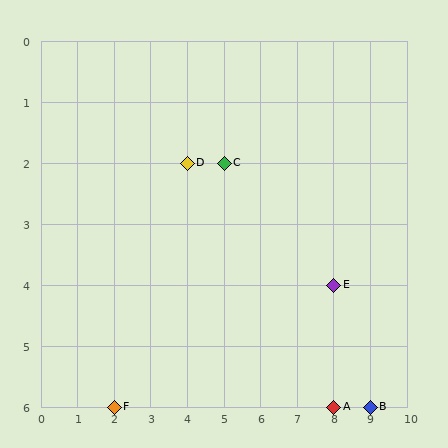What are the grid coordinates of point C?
Point C is at grid coordinates (5, 2).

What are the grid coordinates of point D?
Point D is at grid coordinates (4, 2).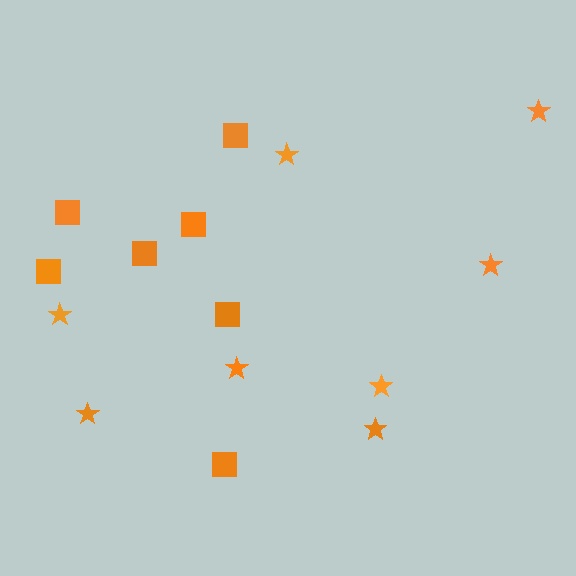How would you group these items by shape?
There are 2 groups: one group of stars (8) and one group of squares (7).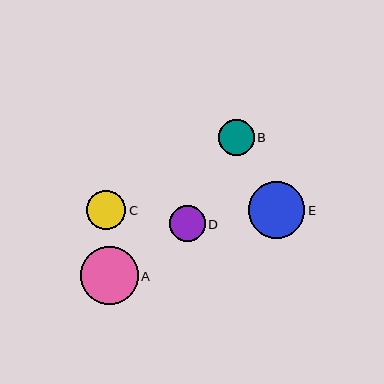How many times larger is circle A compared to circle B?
Circle A is approximately 1.6 times the size of circle B.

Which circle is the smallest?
Circle D is the smallest with a size of approximately 36 pixels.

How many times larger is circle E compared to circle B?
Circle E is approximately 1.6 times the size of circle B.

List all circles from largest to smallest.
From largest to smallest: A, E, C, B, D.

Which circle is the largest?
Circle A is the largest with a size of approximately 58 pixels.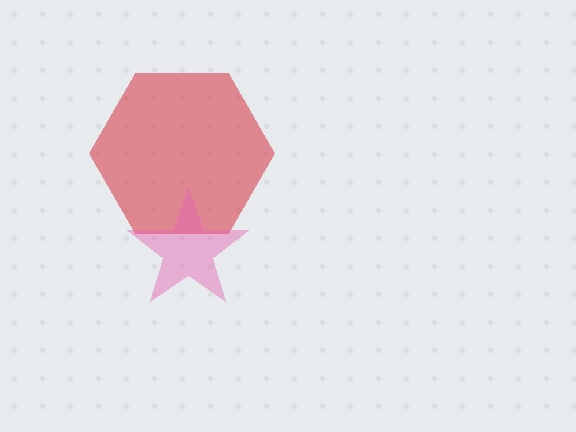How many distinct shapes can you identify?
There are 2 distinct shapes: a red hexagon, a pink star.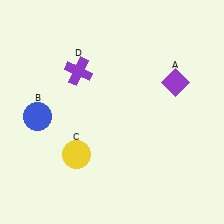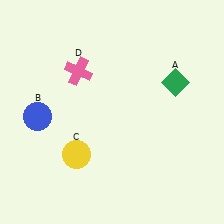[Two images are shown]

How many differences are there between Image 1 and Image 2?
There are 2 differences between the two images.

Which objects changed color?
A changed from purple to green. D changed from purple to pink.